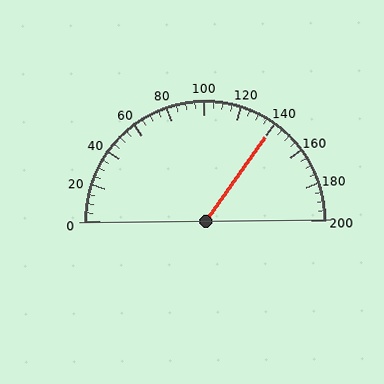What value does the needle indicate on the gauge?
The needle indicates approximately 140.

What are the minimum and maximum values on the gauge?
The gauge ranges from 0 to 200.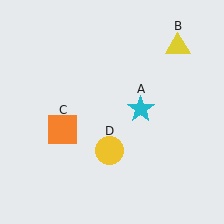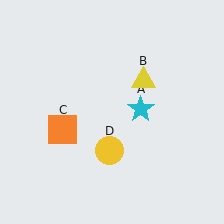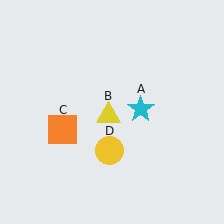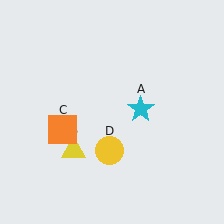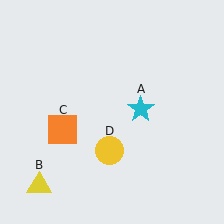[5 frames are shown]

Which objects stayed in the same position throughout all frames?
Cyan star (object A) and orange square (object C) and yellow circle (object D) remained stationary.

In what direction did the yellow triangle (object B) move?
The yellow triangle (object B) moved down and to the left.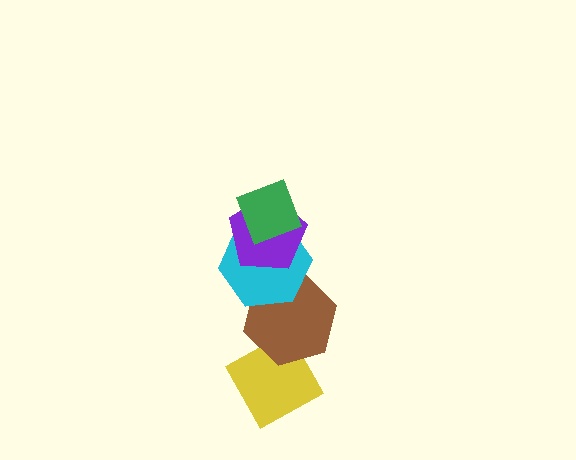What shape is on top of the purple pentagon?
The green diamond is on top of the purple pentagon.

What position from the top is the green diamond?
The green diamond is 1st from the top.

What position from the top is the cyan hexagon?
The cyan hexagon is 3rd from the top.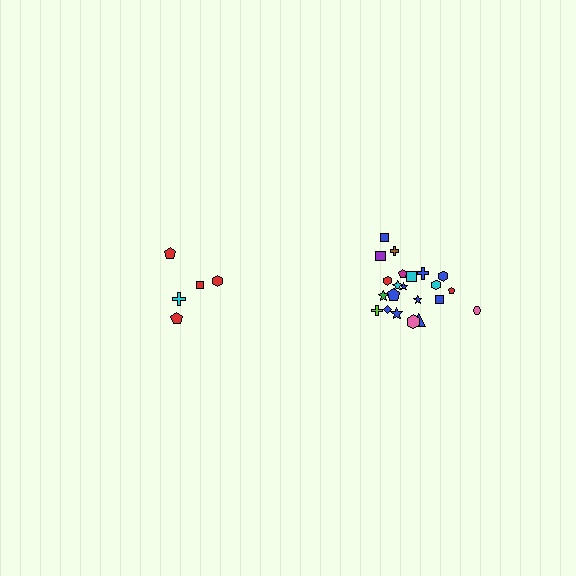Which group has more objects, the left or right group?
The right group.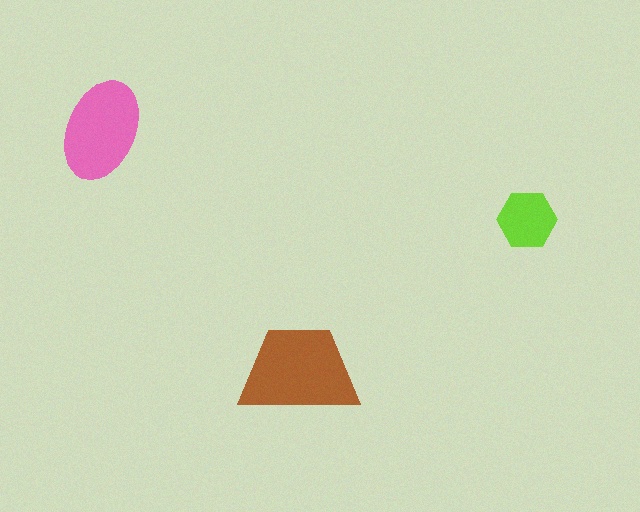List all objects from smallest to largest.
The lime hexagon, the pink ellipse, the brown trapezoid.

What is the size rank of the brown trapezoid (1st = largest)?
1st.